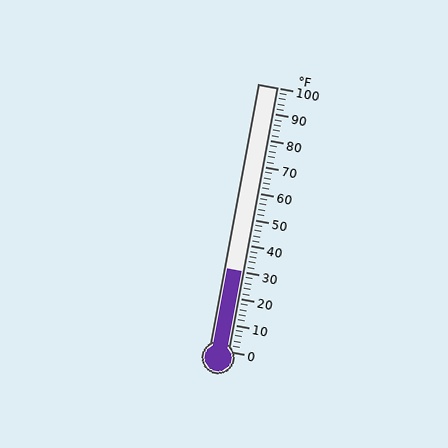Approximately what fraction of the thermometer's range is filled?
The thermometer is filled to approximately 30% of its range.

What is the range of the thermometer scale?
The thermometer scale ranges from 0°F to 100°F.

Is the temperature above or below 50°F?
The temperature is below 50°F.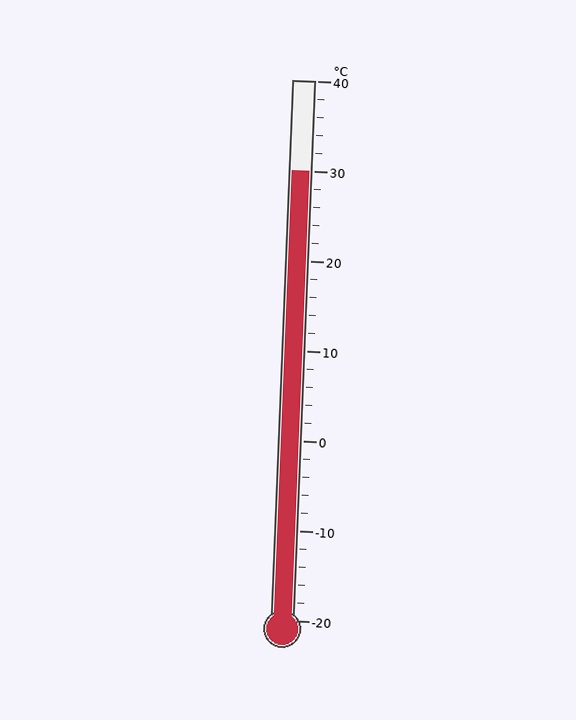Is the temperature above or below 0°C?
The temperature is above 0°C.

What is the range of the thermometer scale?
The thermometer scale ranges from -20°C to 40°C.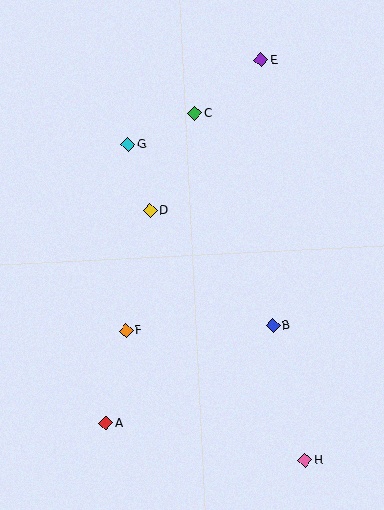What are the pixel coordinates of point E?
Point E is at (261, 60).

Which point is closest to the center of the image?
Point D at (150, 211) is closest to the center.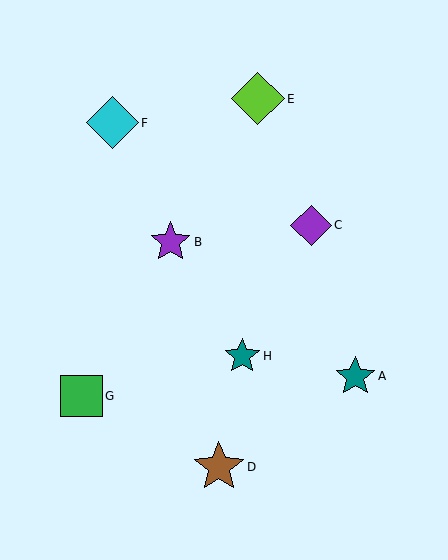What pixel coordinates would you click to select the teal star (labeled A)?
Click at (355, 376) to select the teal star A.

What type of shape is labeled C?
Shape C is a purple diamond.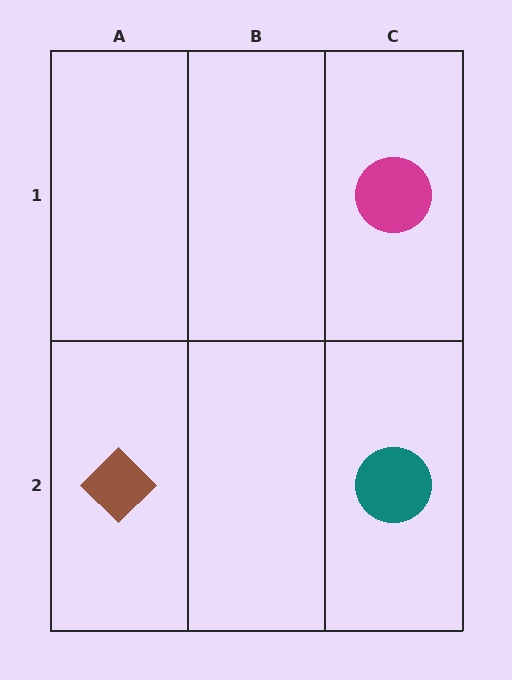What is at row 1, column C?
A magenta circle.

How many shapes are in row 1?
1 shape.